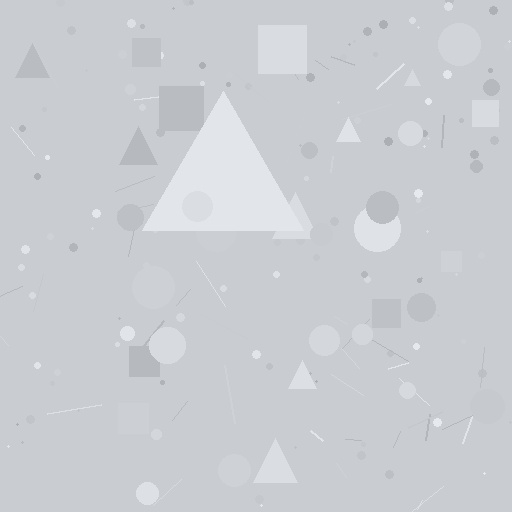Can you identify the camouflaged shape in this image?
The camouflaged shape is a triangle.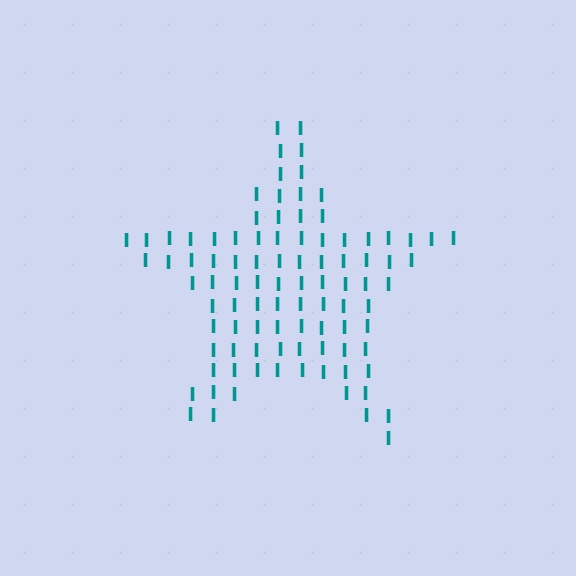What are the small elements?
The small elements are letter I's.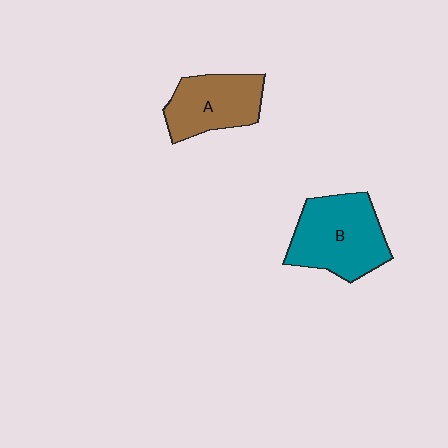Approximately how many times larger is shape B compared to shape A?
Approximately 1.3 times.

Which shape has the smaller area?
Shape A (brown).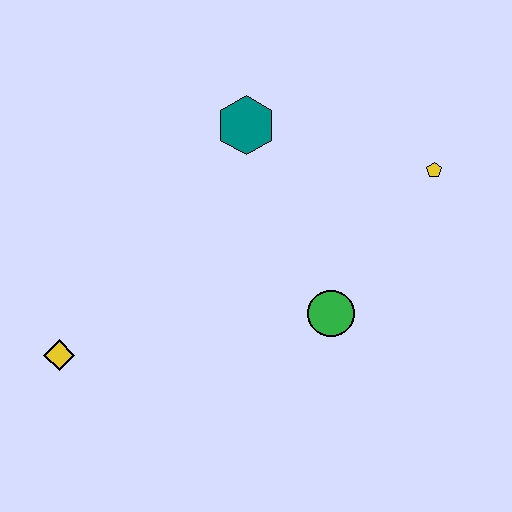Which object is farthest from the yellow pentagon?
The yellow diamond is farthest from the yellow pentagon.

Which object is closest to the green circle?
The yellow pentagon is closest to the green circle.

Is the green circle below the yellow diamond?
No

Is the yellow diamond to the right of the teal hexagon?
No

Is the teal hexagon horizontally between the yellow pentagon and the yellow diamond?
Yes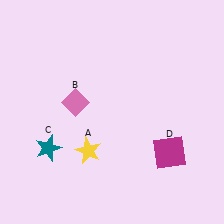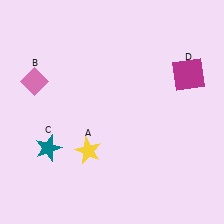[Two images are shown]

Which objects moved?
The objects that moved are: the pink diamond (B), the magenta square (D).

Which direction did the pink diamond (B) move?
The pink diamond (B) moved left.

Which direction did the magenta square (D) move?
The magenta square (D) moved up.